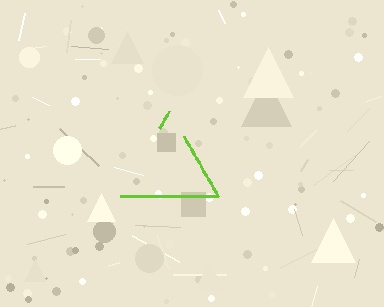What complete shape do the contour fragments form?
The contour fragments form a triangle.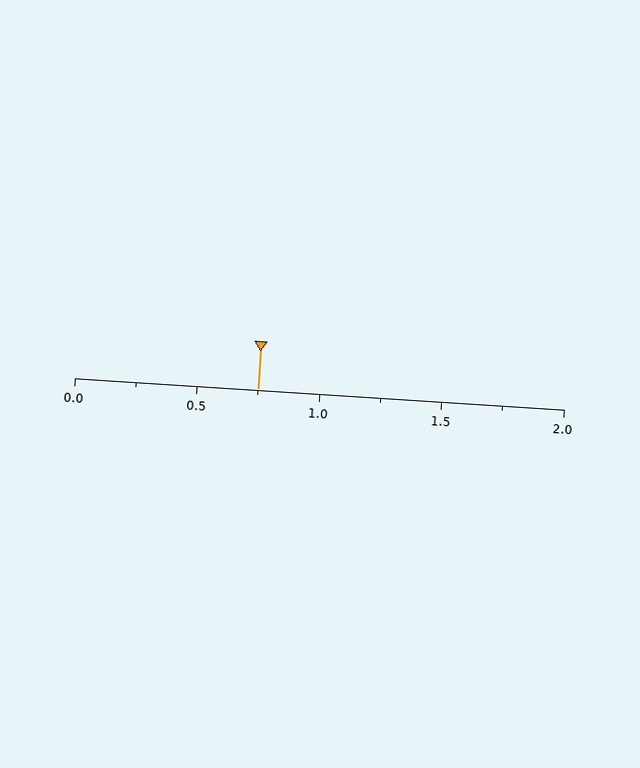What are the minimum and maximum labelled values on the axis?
The axis runs from 0.0 to 2.0.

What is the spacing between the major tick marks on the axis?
The major ticks are spaced 0.5 apart.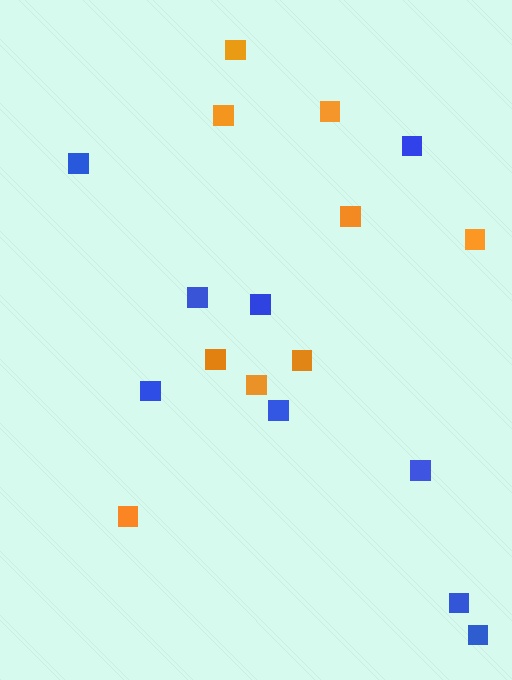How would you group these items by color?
There are 2 groups: one group of blue squares (9) and one group of orange squares (9).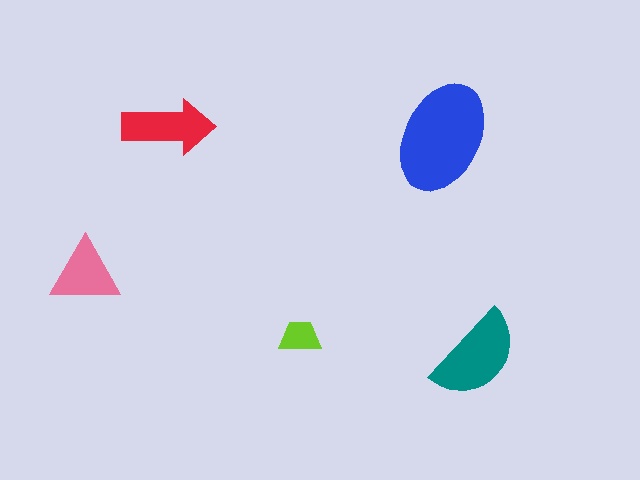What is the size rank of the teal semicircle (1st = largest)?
2nd.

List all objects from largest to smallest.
The blue ellipse, the teal semicircle, the red arrow, the pink triangle, the lime trapezoid.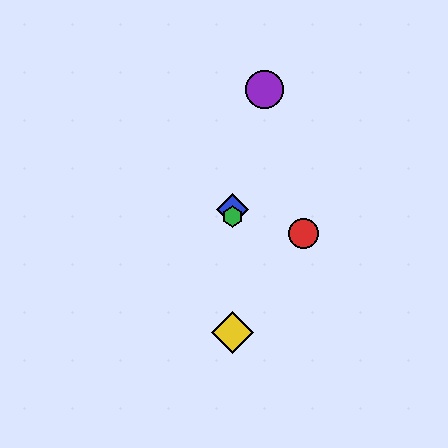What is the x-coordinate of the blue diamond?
The blue diamond is at x≈232.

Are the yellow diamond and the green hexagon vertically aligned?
Yes, both are at x≈232.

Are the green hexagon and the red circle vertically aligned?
No, the green hexagon is at x≈232 and the red circle is at x≈303.